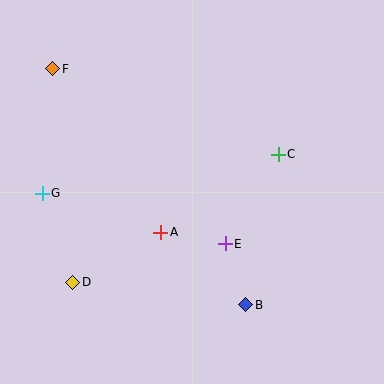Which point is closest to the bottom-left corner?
Point D is closest to the bottom-left corner.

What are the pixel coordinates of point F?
Point F is at (53, 69).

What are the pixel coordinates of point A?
Point A is at (161, 232).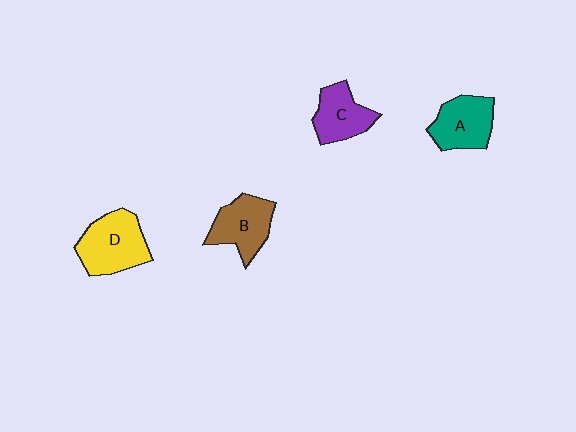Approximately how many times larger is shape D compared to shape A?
Approximately 1.2 times.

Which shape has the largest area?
Shape D (yellow).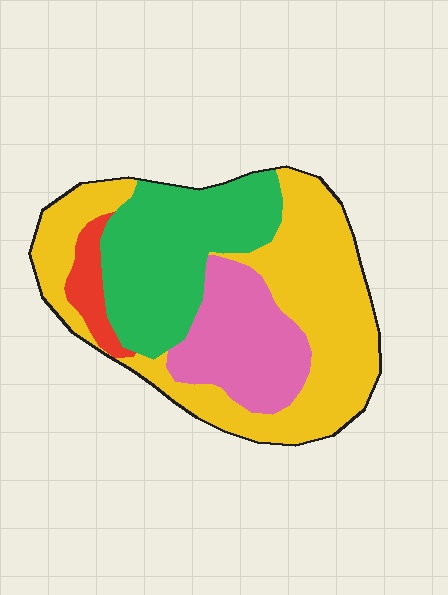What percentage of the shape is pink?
Pink takes up less than a quarter of the shape.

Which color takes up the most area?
Yellow, at roughly 45%.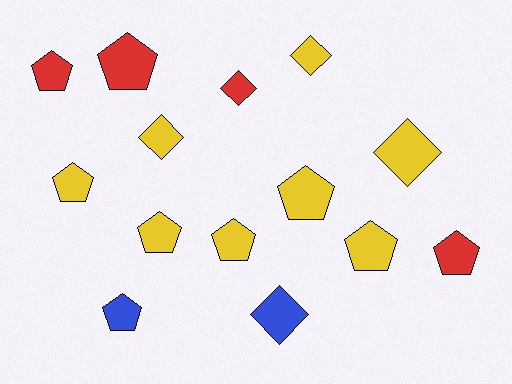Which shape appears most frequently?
Pentagon, with 9 objects.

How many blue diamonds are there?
There is 1 blue diamond.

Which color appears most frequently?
Yellow, with 8 objects.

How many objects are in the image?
There are 14 objects.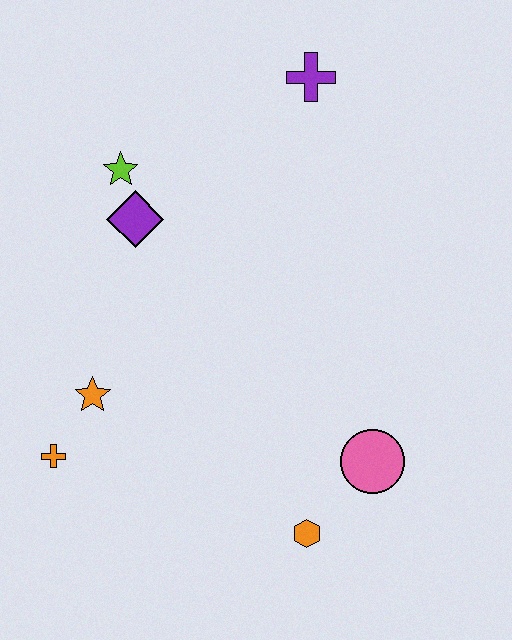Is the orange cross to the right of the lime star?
No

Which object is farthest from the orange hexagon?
The purple cross is farthest from the orange hexagon.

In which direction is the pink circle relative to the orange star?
The pink circle is to the right of the orange star.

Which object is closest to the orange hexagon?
The pink circle is closest to the orange hexagon.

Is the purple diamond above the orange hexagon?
Yes